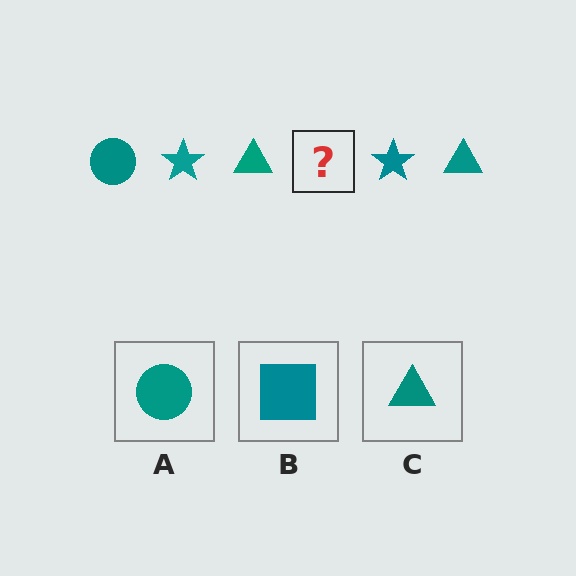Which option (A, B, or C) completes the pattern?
A.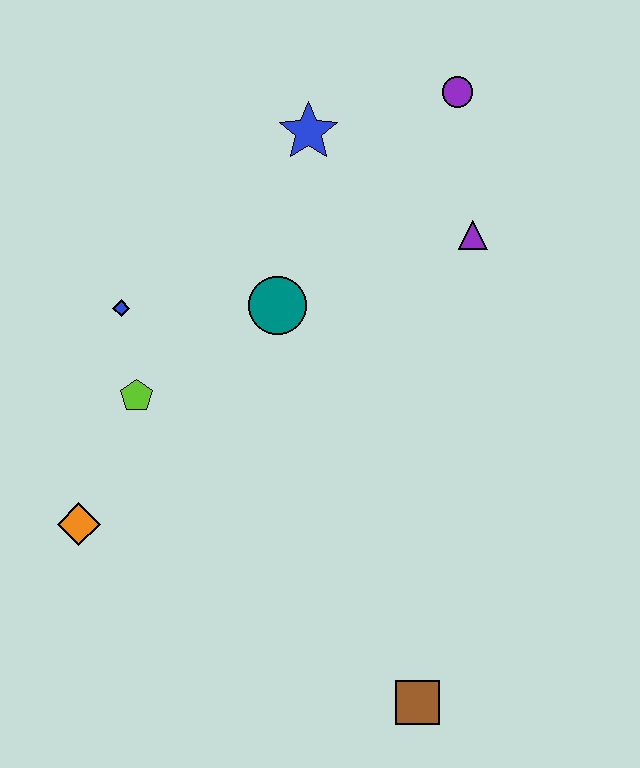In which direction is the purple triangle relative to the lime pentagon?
The purple triangle is to the right of the lime pentagon.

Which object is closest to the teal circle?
The blue diamond is closest to the teal circle.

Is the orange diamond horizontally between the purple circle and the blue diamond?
No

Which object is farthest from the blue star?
The brown square is farthest from the blue star.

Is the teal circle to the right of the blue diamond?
Yes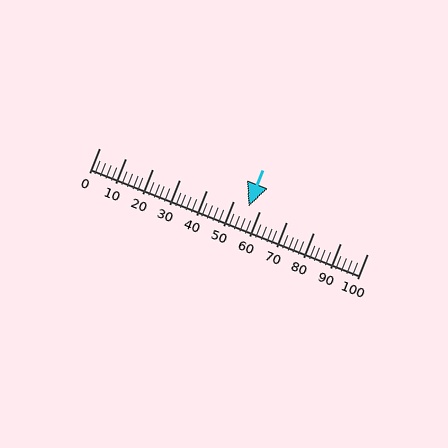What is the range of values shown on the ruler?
The ruler shows values from 0 to 100.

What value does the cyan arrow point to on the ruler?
The cyan arrow points to approximately 56.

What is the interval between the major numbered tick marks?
The major tick marks are spaced 10 units apart.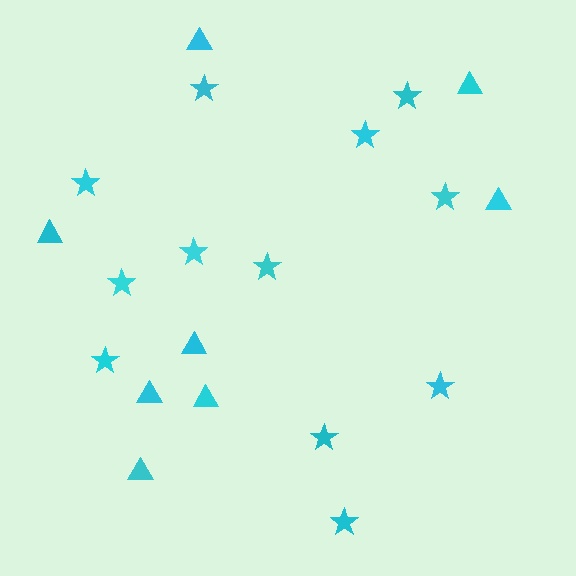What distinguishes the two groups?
There are 2 groups: one group of triangles (8) and one group of stars (12).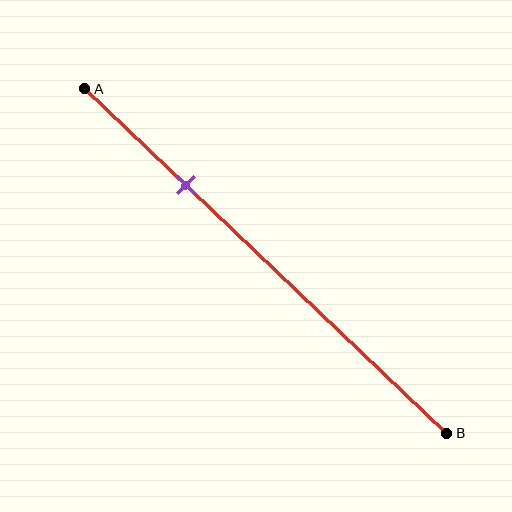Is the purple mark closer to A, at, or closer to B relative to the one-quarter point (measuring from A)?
The purple mark is approximately at the one-quarter point of segment AB.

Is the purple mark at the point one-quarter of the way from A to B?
Yes, the mark is approximately at the one-quarter point.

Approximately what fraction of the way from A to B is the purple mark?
The purple mark is approximately 30% of the way from A to B.